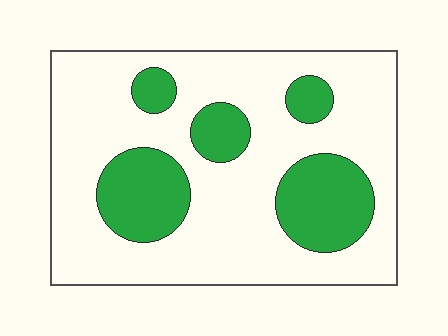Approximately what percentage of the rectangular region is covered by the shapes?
Approximately 25%.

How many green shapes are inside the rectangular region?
5.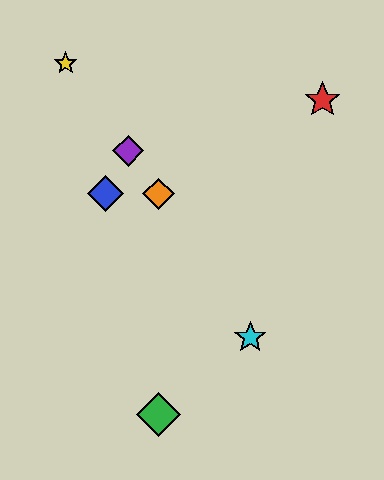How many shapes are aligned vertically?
2 shapes (the green diamond, the orange diamond) are aligned vertically.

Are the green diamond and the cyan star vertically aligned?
No, the green diamond is at x≈159 and the cyan star is at x≈250.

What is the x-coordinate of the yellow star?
The yellow star is at x≈66.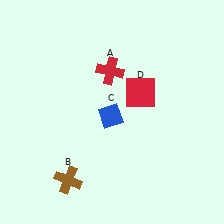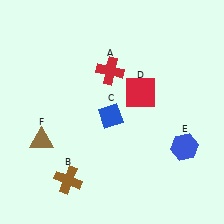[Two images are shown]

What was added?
A blue hexagon (E), a brown triangle (F) were added in Image 2.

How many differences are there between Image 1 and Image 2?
There are 2 differences between the two images.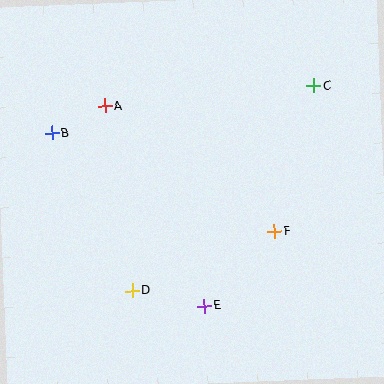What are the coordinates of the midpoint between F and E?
The midpoint between F and E is at (239, 269).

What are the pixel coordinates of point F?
Point F is at (274, 231).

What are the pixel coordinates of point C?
Point C is at (314, 86).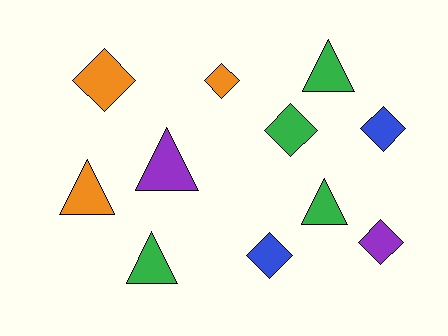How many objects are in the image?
There are 11 objects.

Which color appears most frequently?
Green, with 4 objects.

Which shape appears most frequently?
Diamond, with 6 objects.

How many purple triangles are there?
There is 1 purple triangle.